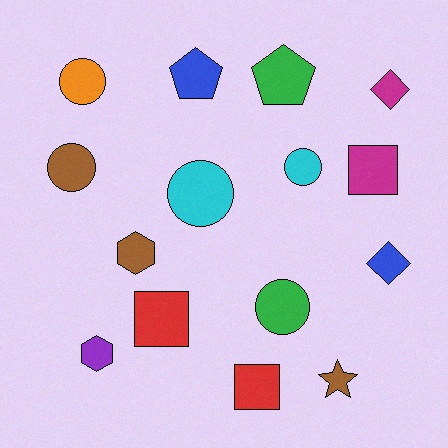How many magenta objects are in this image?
There are 2 magenta objects.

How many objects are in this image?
There are 15 objects.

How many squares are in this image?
There are 3 squares.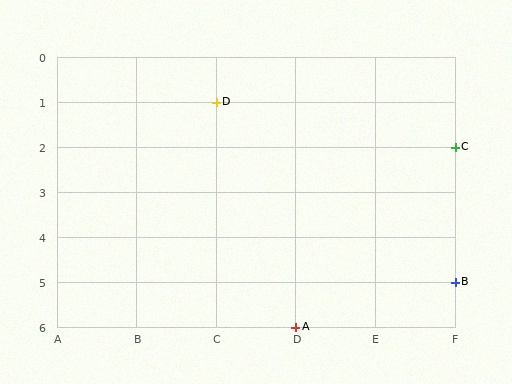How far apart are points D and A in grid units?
Points D and A are 1 column and 5 rows apart (about 5.1 grid units diagonally).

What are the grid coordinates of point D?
Point D is at grid coordinates (C, 1).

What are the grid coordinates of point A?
Point A is at grid coordinates (D, 6).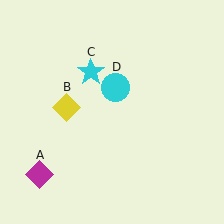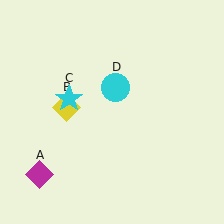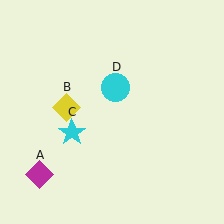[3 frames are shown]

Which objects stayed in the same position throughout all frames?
Magenta diamond (object A) and yellow diamond (object B) and cyan circle (object D) remained stationary.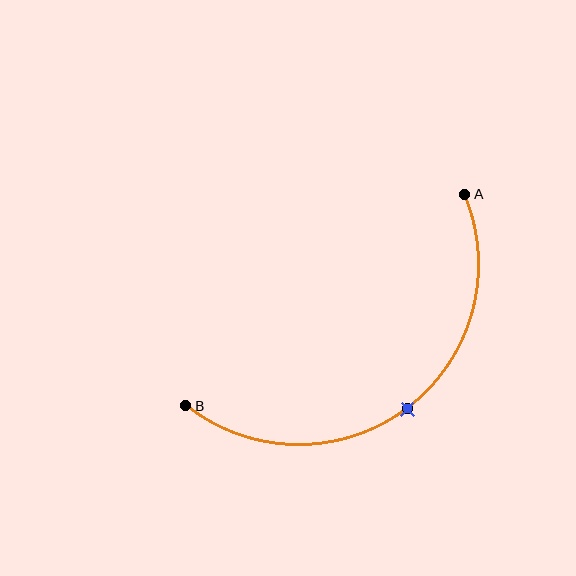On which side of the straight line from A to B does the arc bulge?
The arc bulges below and to the right of the straight line connecting A and B.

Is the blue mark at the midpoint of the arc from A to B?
Yes. The blue mark lies on the arc at equal arc-length from both A and B — it is the arc midpoint.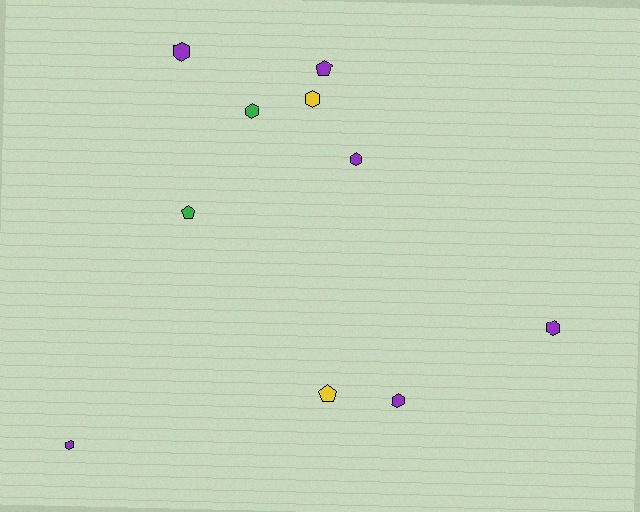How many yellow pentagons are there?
There is 1 yellow pentagon.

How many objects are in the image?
There are 10 objects.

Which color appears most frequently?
Purple, with 6 objects.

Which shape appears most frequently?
Hexagon, with 7 objects.